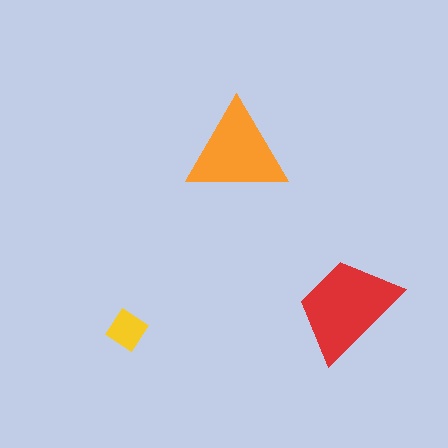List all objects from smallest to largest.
The yellow diamond, the orange triangle, the red trapezoid.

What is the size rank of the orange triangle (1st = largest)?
2nd.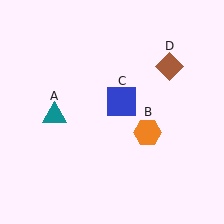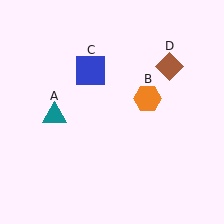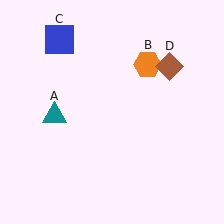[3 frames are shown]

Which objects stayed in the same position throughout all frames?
Teal triangle (object A) and brown diamond (object D) remained stationary.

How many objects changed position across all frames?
2 objects changed position: orange hexagon (object B), blue square (object C).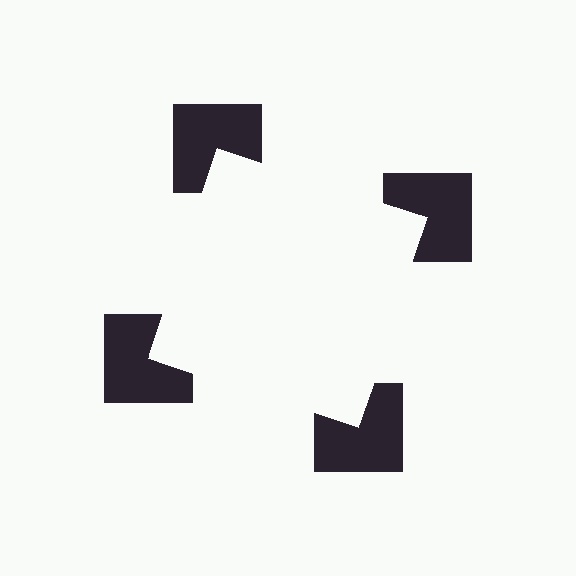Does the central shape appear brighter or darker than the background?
It typically appears slightly brighter than the background, even though no actual brightness change is drawn.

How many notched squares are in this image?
There are 4 — one at each vertex of the illusory square.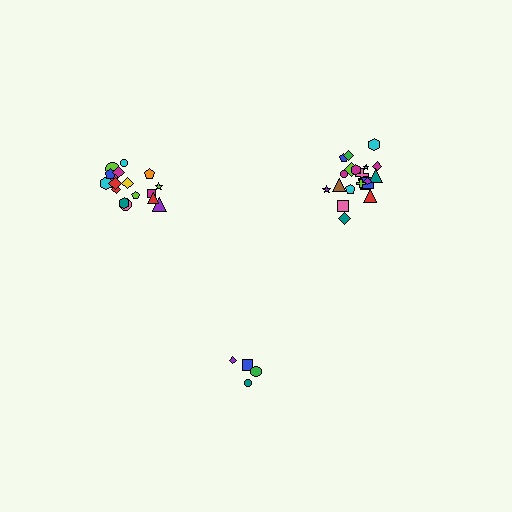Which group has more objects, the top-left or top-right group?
The top-right group.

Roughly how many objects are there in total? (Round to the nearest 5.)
Roughly 45 objects in total.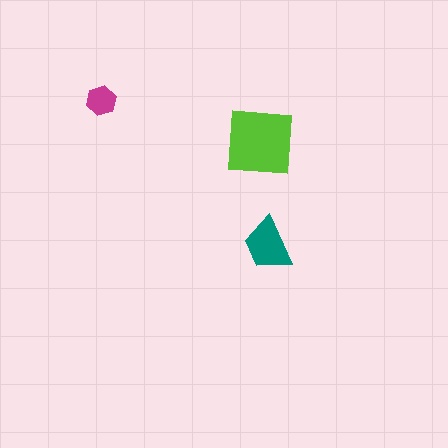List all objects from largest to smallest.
The lime square, the teal trapezoid, the magenta hexagon.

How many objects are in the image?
There are 3 objects in the image.